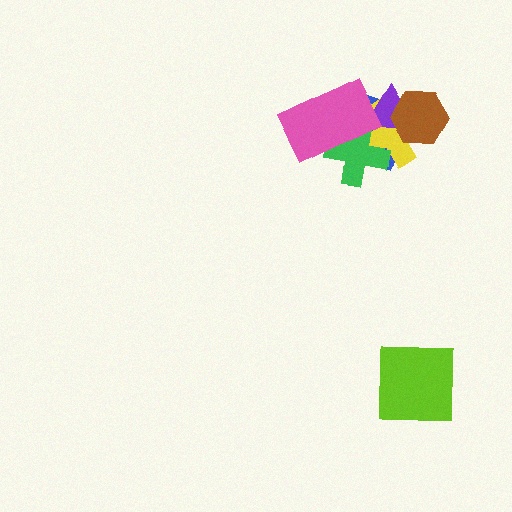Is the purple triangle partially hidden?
Yes, it is partially covered by another shape.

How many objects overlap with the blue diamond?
5 objects overlap with the blue diamond.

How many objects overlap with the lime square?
0 objects overlap with the lime square.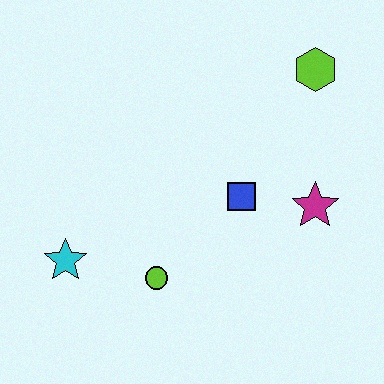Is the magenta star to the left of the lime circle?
No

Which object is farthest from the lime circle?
The lime hexagon is farthest from the lime circle.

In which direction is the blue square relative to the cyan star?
The blue square is to the right of the cyan star.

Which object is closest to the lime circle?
The cyan star is closest to the lime circle.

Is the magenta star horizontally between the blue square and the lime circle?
No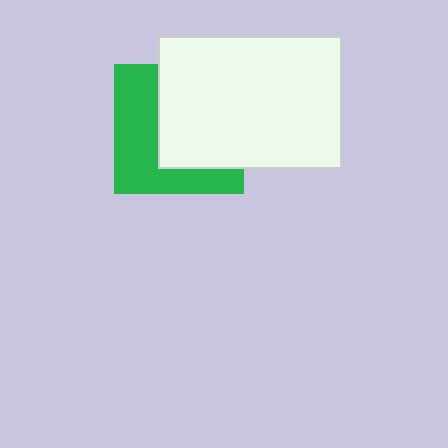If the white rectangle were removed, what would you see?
You would see the complete green square.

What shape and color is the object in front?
The object in front is a white rectangle.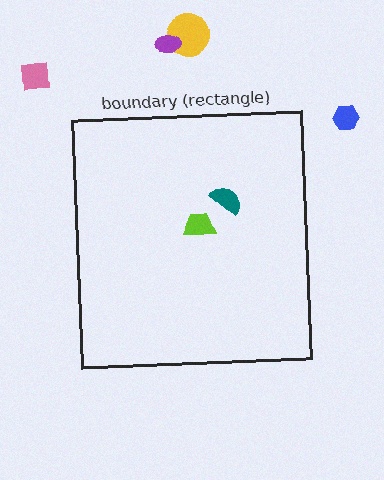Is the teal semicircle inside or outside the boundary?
Inside.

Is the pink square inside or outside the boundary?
Outside.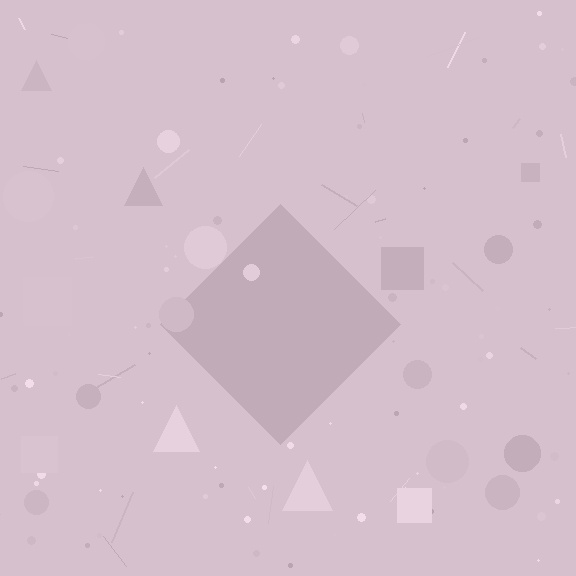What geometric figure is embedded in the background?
A diamond is embedded in the background.